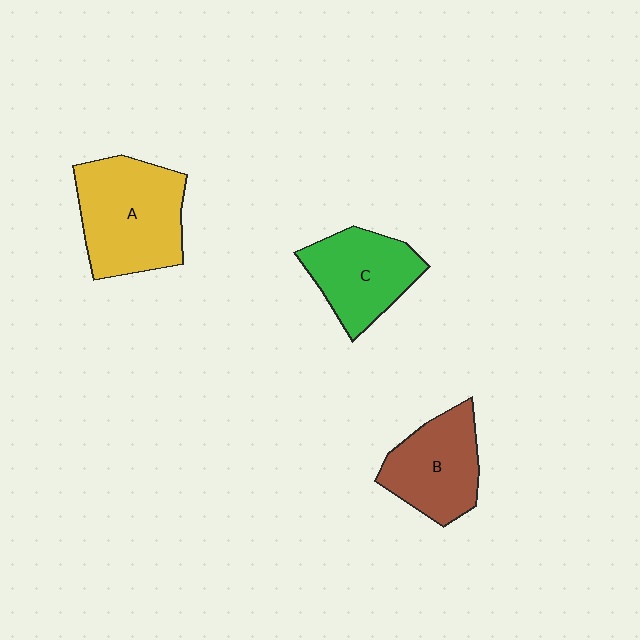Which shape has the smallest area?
Shape B (brown).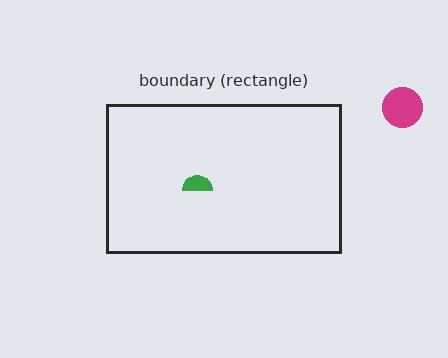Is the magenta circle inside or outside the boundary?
Outside.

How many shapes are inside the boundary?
1 inside, 1 outside.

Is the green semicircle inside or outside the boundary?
Inside.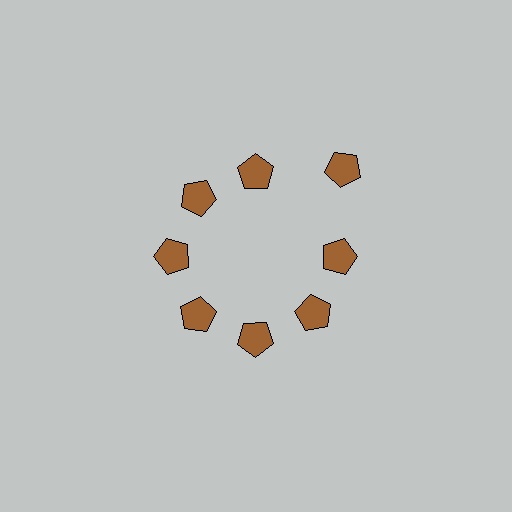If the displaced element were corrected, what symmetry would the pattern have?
It would have 8-fold rotational symmetry — the pattern would map onto itself every 45 degrees.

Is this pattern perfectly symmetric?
No. The 8 brown pentagons are arranged in a ring, but one element near the 2 o'clock position is pushed outward from the center, breaking the 8-fold rotational symmetry.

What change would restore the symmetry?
The symmetry would be restored by moving it inward, back onto the ring so that all 8 pentagons sit at equal angles and equal distance from the center.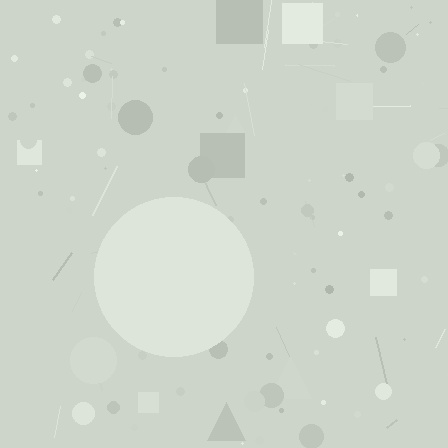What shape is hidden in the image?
A circle is hidden in the image.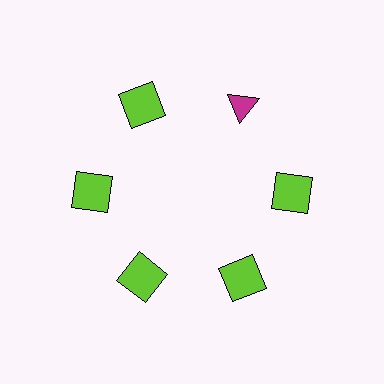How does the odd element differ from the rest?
It differs in both color (magenta instead of lime) and shape (triangle instead of square).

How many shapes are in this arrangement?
There are 6 shapes arranged in a ring pattern.